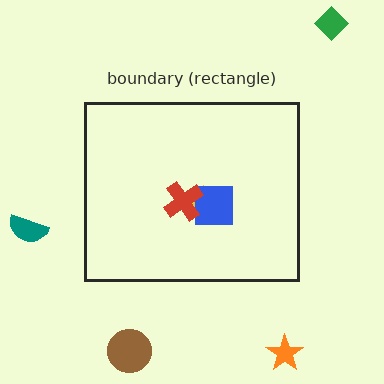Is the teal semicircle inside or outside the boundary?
Outside.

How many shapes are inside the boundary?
3 inside, 4 outside.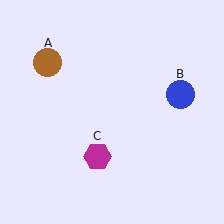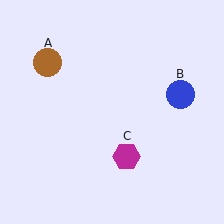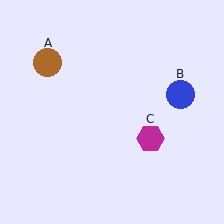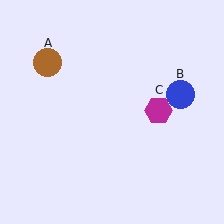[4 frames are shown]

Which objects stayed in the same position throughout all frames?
Brown circle (object A) and blue circle (object B) remained stationary.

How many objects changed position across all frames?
1 object changed position: magenta hexagon (object C).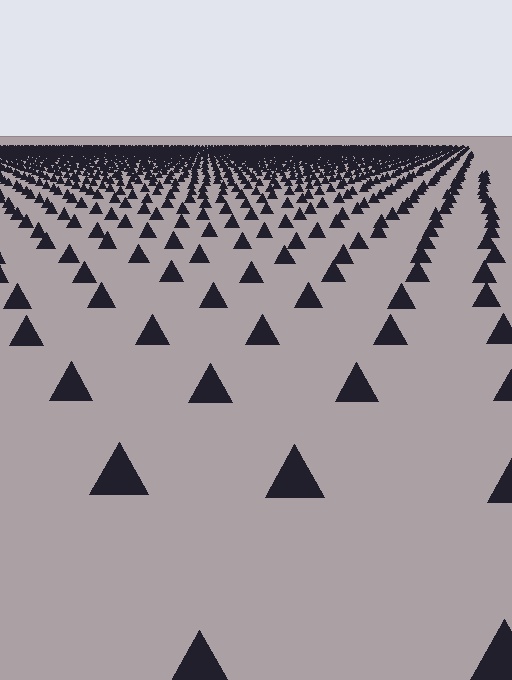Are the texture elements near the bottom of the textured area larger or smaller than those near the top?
Larger. Near the bottom, elements are closer to the viewer and appear at a bigger on-screen size.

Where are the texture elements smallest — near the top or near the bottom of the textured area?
Near the top.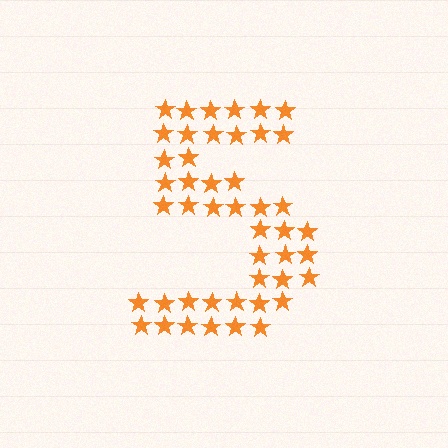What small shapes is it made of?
It is made of small stars.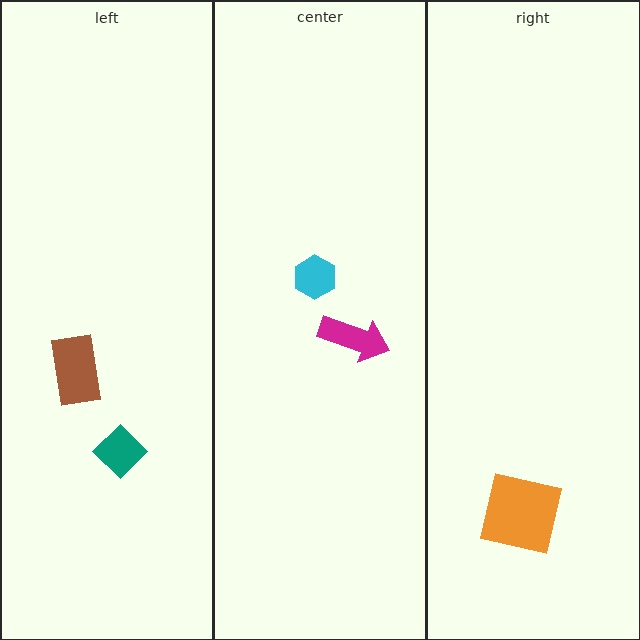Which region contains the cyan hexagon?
The center region.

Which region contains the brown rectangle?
The left region.